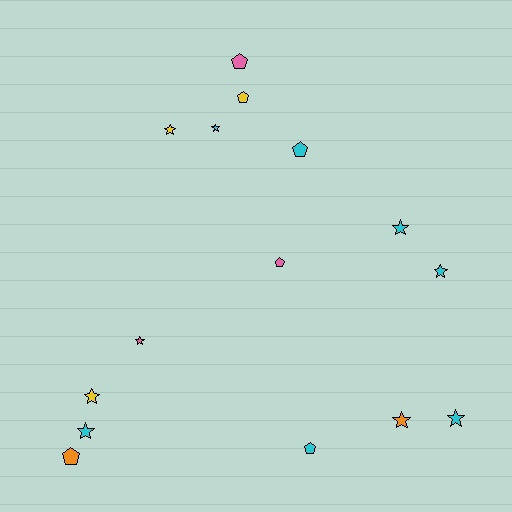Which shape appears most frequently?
Star, with 9 objects.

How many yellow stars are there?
There are 2 yellow stars.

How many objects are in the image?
There are 15 objects.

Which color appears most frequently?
Cyan, with 7 objects.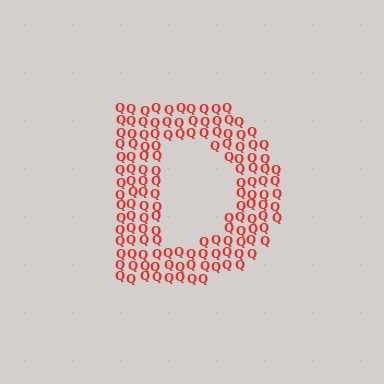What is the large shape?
The large shape is the letter D.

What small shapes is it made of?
It is made of small letter Q's.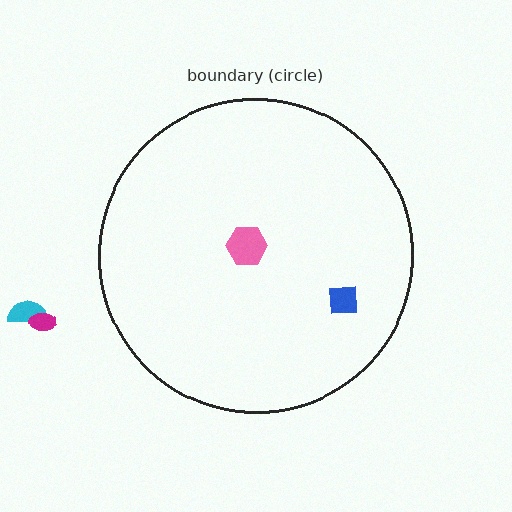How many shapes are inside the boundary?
2 inside, 2 outside.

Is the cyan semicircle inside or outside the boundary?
Outside.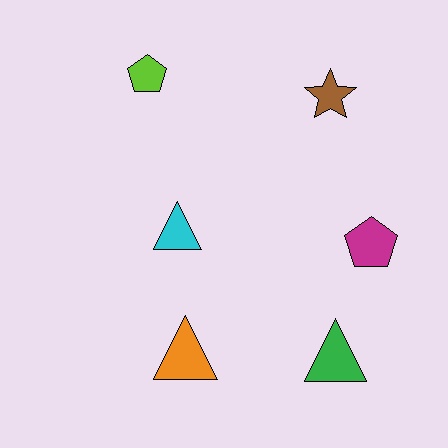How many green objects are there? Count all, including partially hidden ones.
There is 1 green object.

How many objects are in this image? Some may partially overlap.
There are 6 objects.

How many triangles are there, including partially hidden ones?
There are 3 triangles.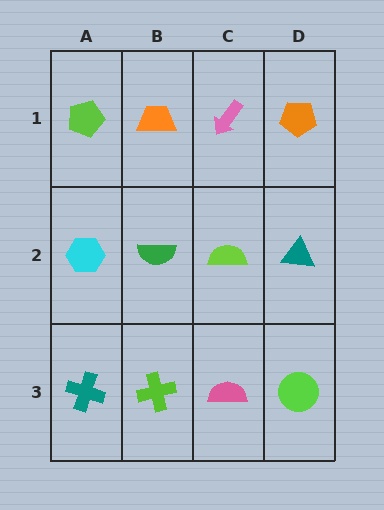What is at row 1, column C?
A pink arrow.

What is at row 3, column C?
A pink semicircle.